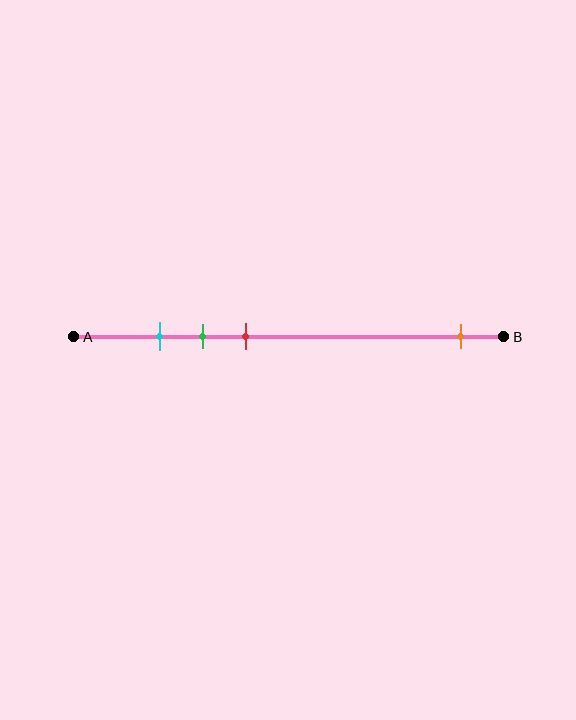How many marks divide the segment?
There are 4 marks dividing the segment.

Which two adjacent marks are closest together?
The cyan and green marks are the closest adjacent pair.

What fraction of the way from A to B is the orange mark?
The orange mark is approximately 90% (0.9) of the way from A to B.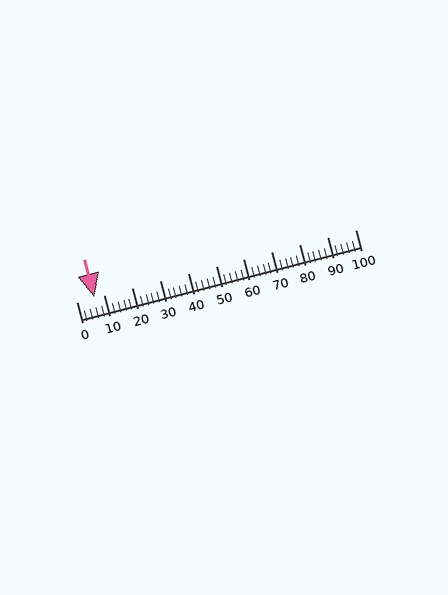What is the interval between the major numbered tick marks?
The major tick marks are spaced 10 units apart.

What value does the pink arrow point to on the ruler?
The pink arrow points to approximately 6.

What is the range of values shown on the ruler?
The ruler shows values from 0 to 100.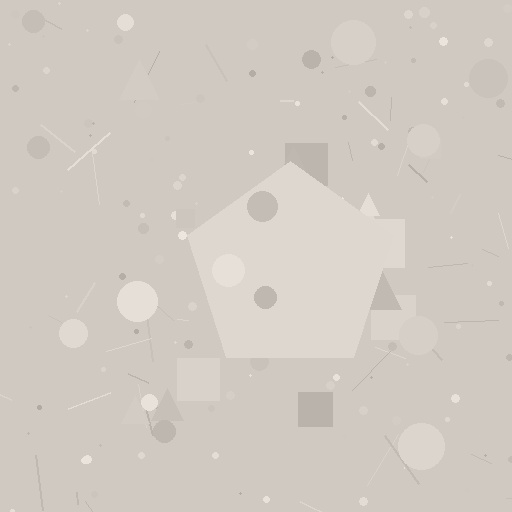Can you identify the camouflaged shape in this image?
The camouflaged shape is a pentagon.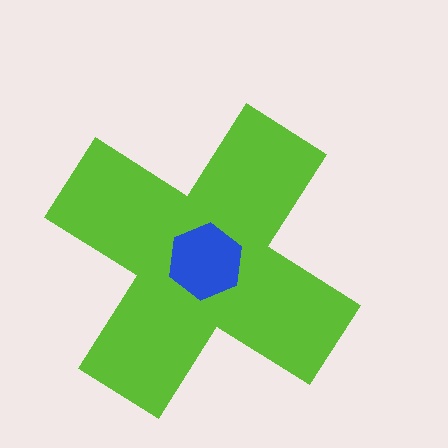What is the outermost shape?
The lime cross.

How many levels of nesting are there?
2.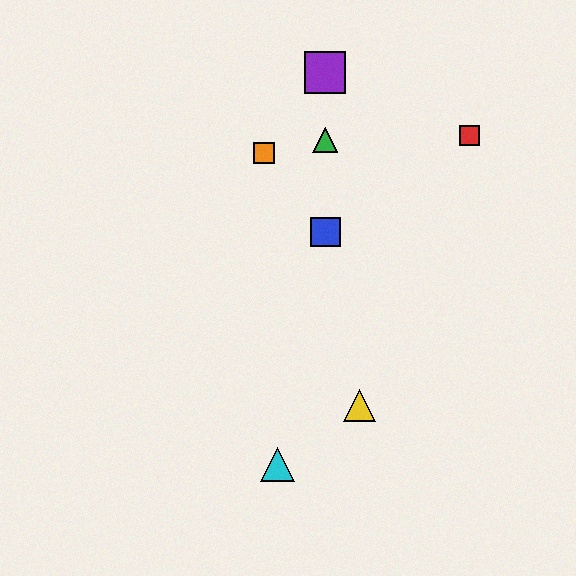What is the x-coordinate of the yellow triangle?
The yellow triangle is at x≈359.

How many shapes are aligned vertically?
3 shapes (the blue square, the green triangle, the purple square) are aligned vertically.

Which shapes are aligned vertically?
The blue square, the green triangle, the purple square are aligned vertically.